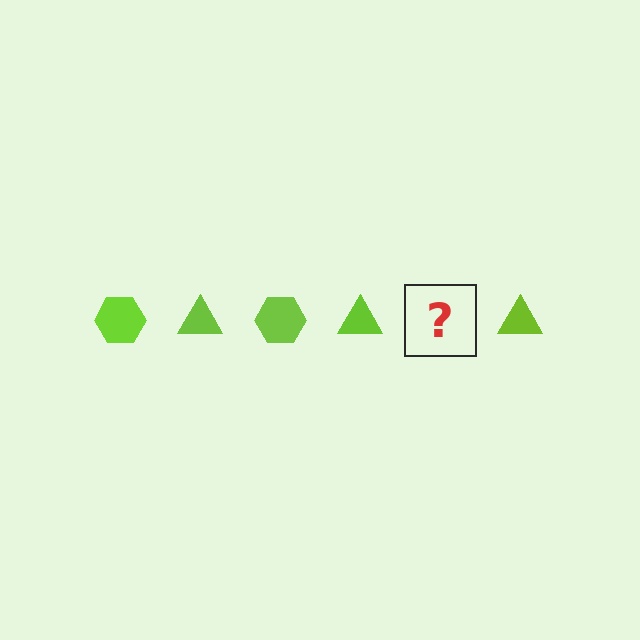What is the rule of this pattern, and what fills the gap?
The rule is that the pattern cycles through hexagon, triangle shapes in lime. The gap should be filled with a lime hexagon.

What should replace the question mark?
The question mark should be replaced with a lime hexagon.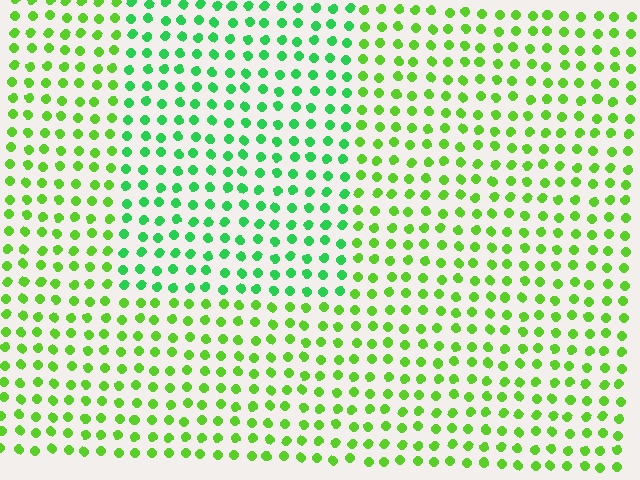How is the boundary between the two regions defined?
The boundary is defined purely by a slight shift in hue (about 32 degrees). Spacing, size, and orientation are identical on both sides.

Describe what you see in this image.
The image is filled with small lime elements in a uniform arrangement. A rectangle-shaped region is visible where the elements are tinted to a slightly different hue, forming a subtle color boundary.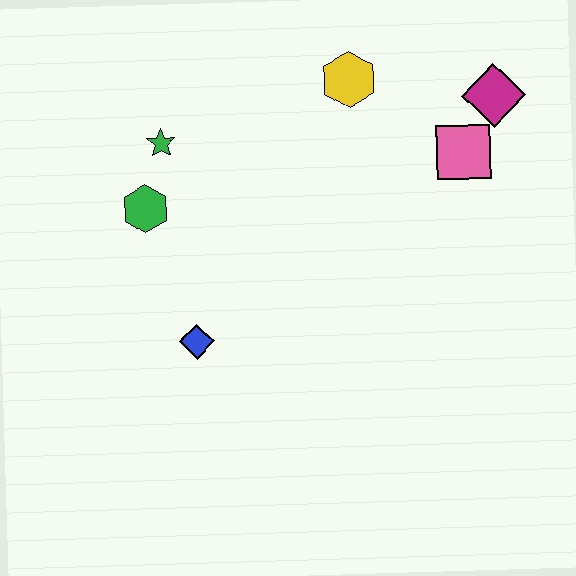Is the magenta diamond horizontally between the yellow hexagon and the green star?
No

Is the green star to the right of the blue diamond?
No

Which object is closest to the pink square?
The magenta diamond is closest to the pink square.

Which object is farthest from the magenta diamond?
The blue diamond is farthest from the magenta diamond.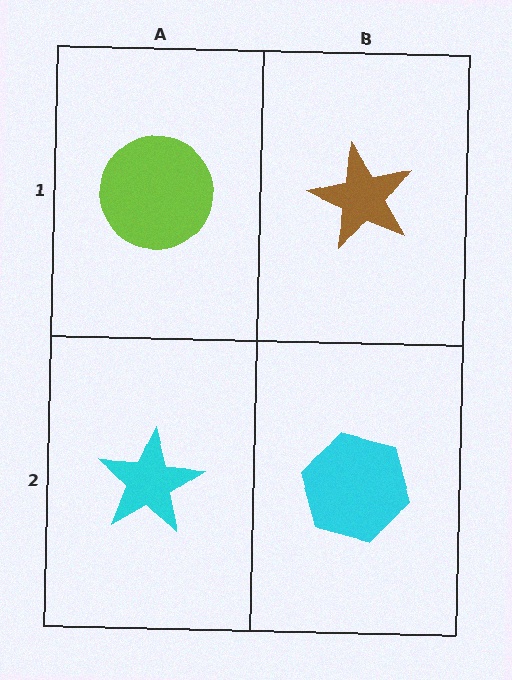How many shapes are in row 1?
2 shapes.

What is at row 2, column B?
A cyan hexagon.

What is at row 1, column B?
A brown star.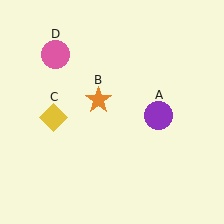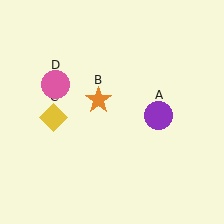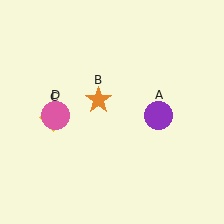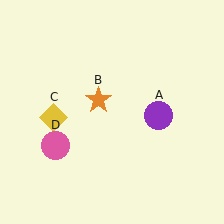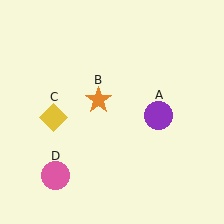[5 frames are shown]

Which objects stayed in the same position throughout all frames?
Purple circle (object A) and orange star (object B) and yellow diamond (object C) remained stationary.